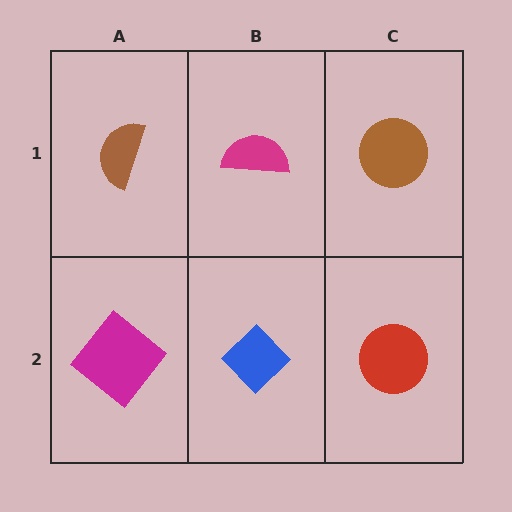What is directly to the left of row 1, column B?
A brown semicircle.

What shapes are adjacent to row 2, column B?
A magenta semicircle (row 1, column B), a magenta diamond (row 2, column A), a red circle (row 2, column C).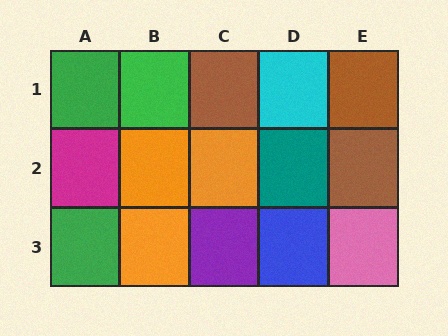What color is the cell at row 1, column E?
Brown.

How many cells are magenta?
1 cell is magenta.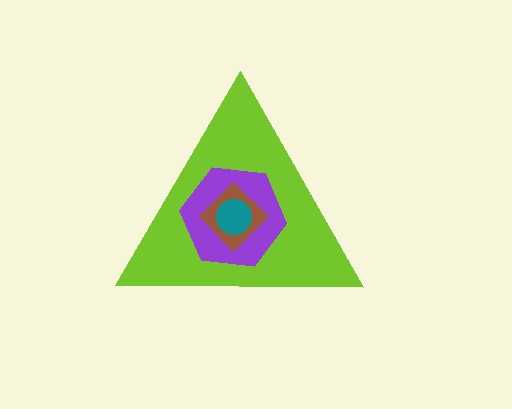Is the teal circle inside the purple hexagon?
Yes.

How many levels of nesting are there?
4.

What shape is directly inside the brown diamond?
The teal circle.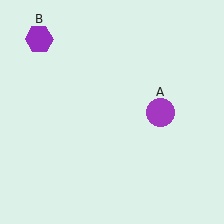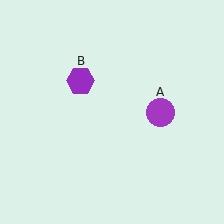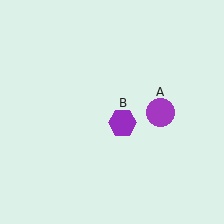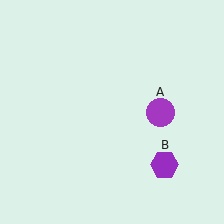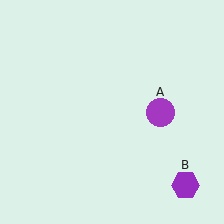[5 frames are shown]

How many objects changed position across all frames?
1 object changed position: purple hexagon (object B).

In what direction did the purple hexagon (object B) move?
The purple hexagon (object B) moved down and to the right.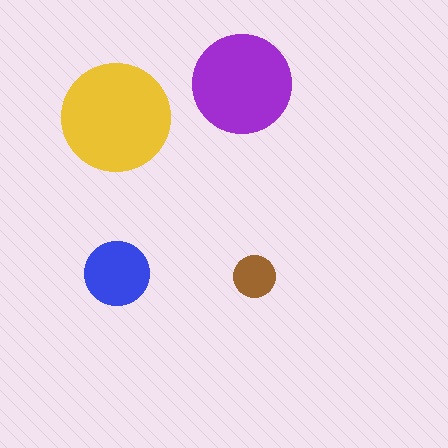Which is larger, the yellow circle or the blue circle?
The yellow one.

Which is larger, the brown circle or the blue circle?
The blue one.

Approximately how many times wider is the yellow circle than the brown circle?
About 2.5 times wider.